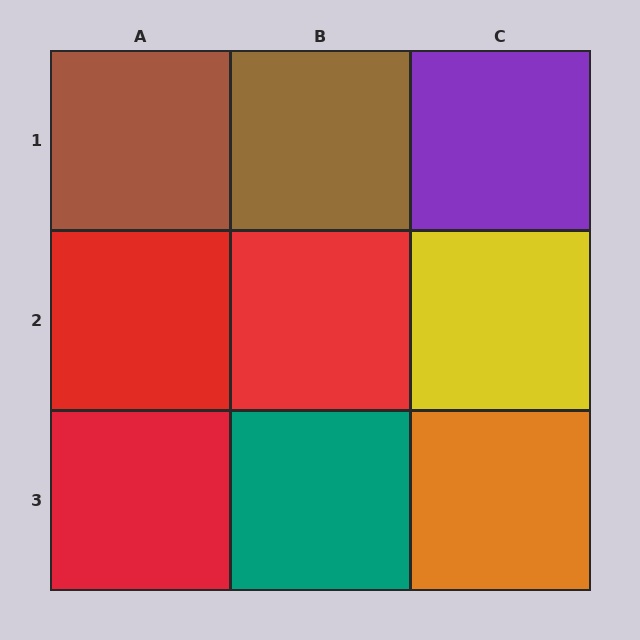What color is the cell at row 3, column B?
Teal.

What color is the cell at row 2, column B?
Red.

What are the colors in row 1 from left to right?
Brown, brown, purple.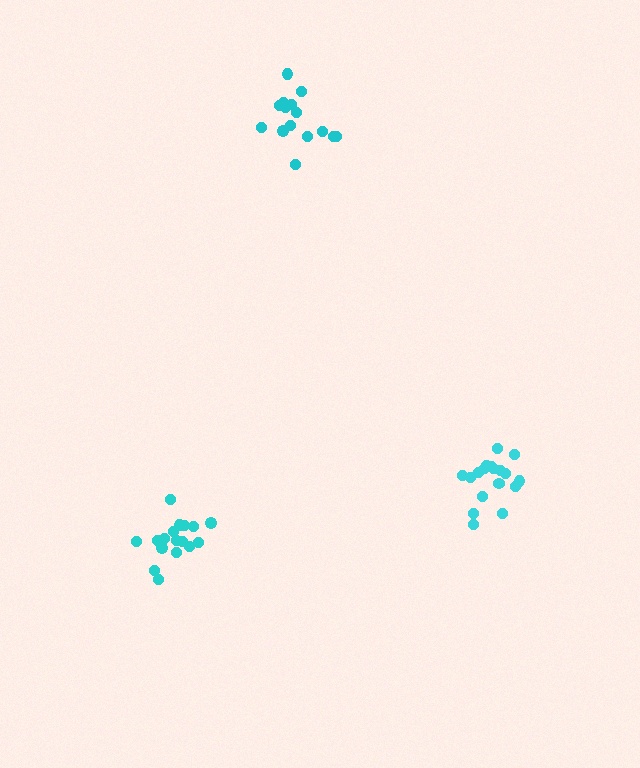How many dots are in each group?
Group 1: 17 dots, Group 2: 18 dots, Group 3: 15 dots (50 total).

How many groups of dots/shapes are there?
There are 3 groups.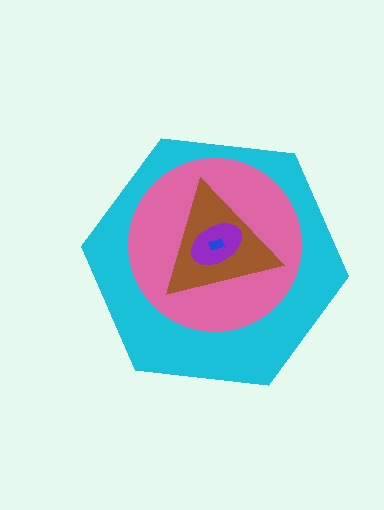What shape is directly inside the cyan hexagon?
The pink circle.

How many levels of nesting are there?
5.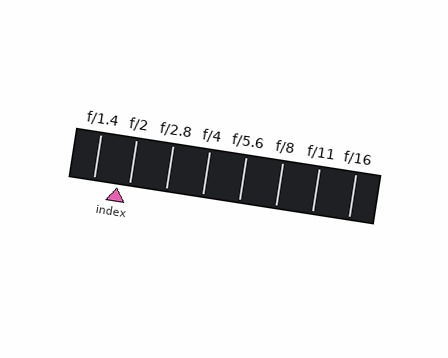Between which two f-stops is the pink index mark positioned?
The index mark is between f/1.4 and f/2.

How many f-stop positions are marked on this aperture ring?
There are 8 f-stop positions marked.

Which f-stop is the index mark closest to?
The index mark is closest to f/2.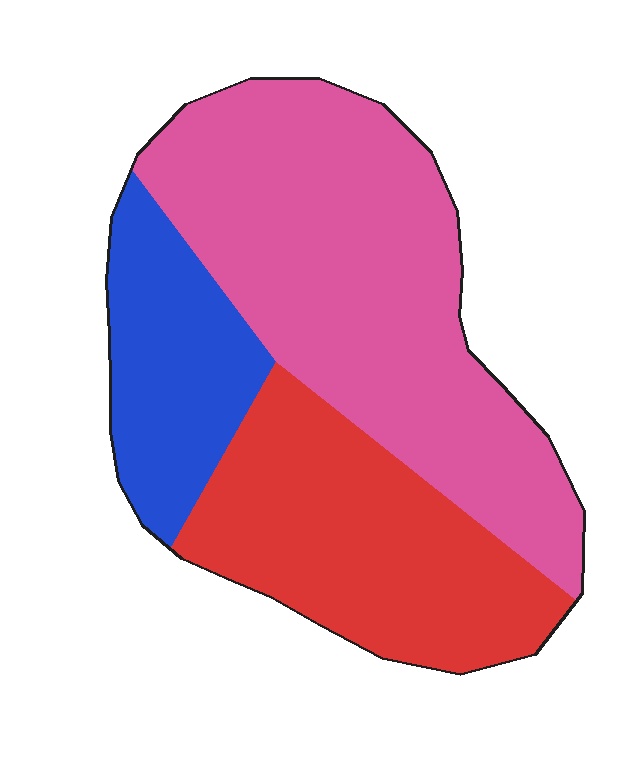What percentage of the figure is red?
Red takes up between a sixth and a third of the figure.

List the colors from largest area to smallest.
From largest to smallest: pink, red, blue.